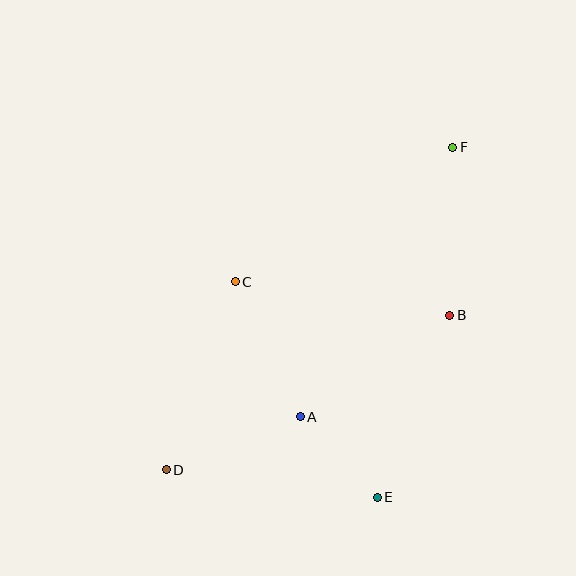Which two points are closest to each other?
Points A and E are closest to each other.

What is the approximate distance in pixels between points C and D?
The distance between C and D is approximately 201 pixels.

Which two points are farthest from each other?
Points D and F are farthest from each other.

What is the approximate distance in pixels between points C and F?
The distance between C and F is approximately 256 pixels.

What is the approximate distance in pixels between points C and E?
The distance between C and E is approximately 258 pixels.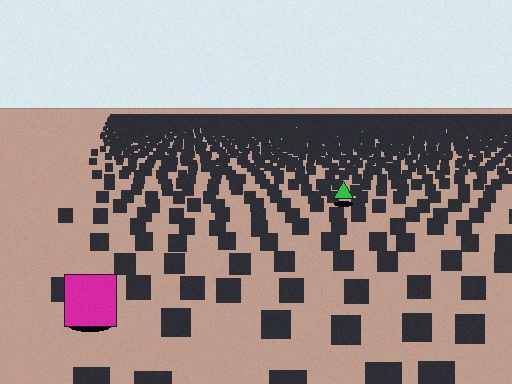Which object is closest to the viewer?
The magenta square is closest. The texture marks near it are larger and more spread out.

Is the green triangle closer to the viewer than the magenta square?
No. The magenta square is closer — you can tell from the texture gradient: the ground texture is coarser near it.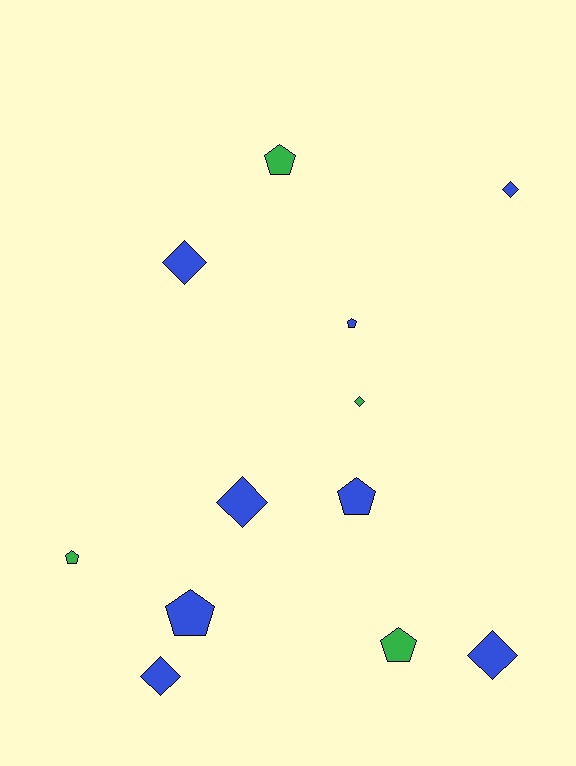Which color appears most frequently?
Blue, with 8 objects.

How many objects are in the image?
There are 12 objects.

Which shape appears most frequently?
Pentagon, with 6 objects.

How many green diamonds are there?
There is 1 green diamond.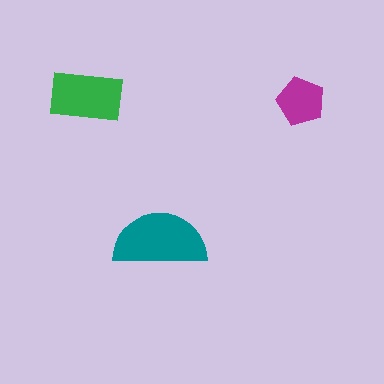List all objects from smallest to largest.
The magenta pentagon, the green rectangle, the teal semicircle.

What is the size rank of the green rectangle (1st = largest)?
2nd.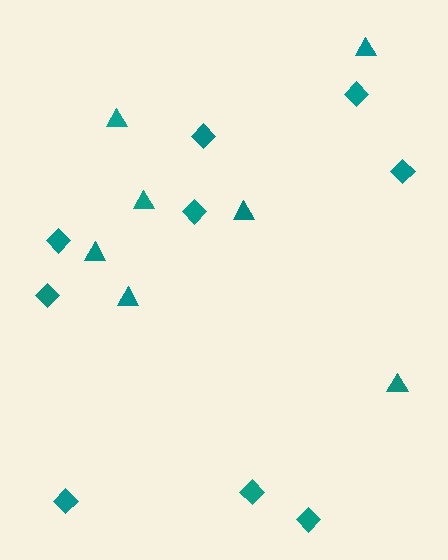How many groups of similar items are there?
There are 2 groups: one group of diamonds (9) and one group of triangles (7).